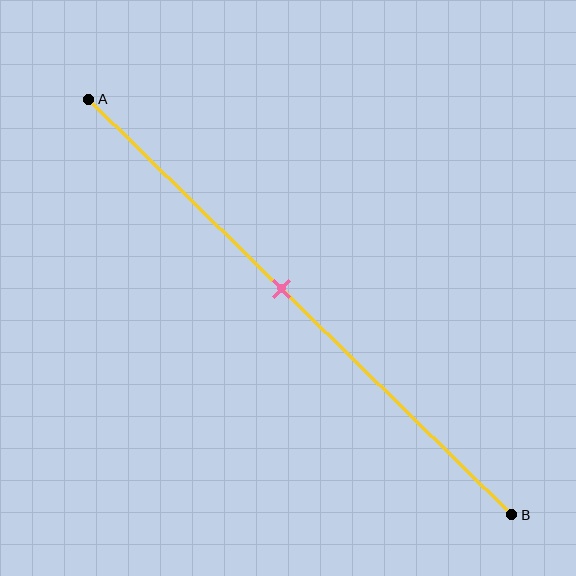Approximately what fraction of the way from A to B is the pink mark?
The pink mark is approximately 45% of the way from A to B.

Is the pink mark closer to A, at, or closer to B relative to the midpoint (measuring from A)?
The pink mark is closer to point A than the midpoint of segment AB.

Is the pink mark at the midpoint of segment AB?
No, the mark is at about 45% from A, not at the 50% midpoint.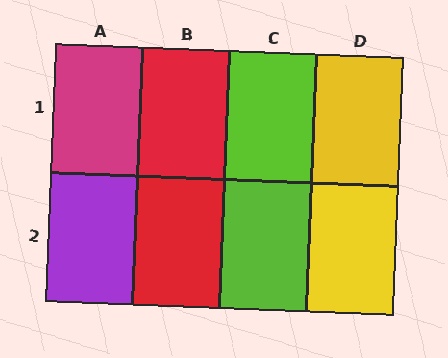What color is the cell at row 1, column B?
Red.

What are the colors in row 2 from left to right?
Purple, red, lime, yellow.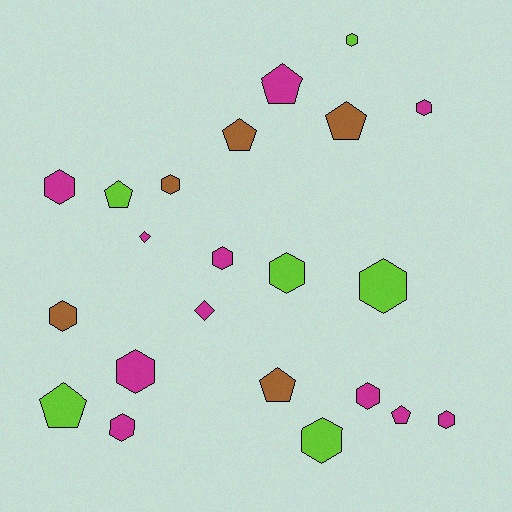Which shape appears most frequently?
Hexagon, with 13 objects.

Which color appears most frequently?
Magenta, with 11 objects.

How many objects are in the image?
There are 22 objects.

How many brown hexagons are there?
There are 2 brown hexagons.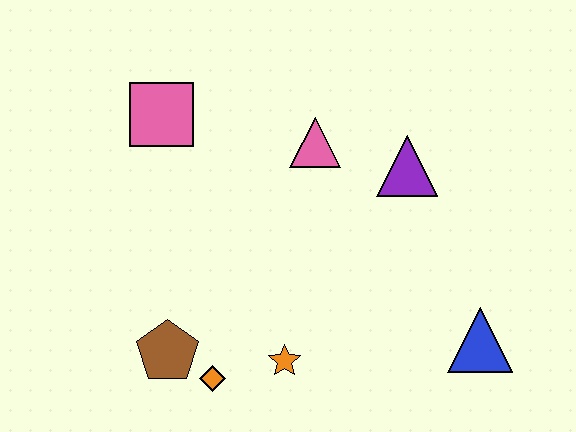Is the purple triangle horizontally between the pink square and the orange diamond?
No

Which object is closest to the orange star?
The orange diamond is closest to the orange star.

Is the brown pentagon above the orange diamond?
Yes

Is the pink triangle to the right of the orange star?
Yes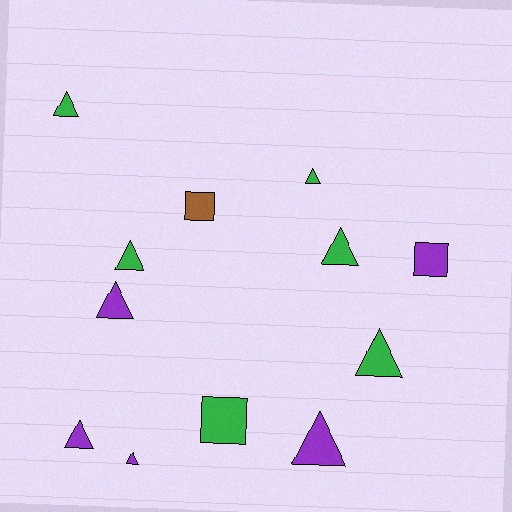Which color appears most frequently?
Green, with 6 objects.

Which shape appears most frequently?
Triangle, with 9 objects.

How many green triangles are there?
There are 5 green triangles.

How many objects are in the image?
There are 12 objects.